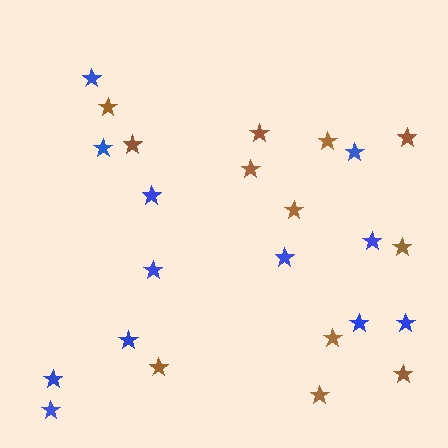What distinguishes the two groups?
There are 2 groups: one group of brown stars (12) and one group of blue stars (12).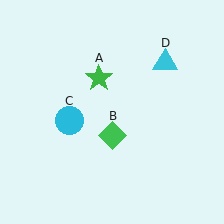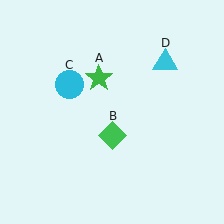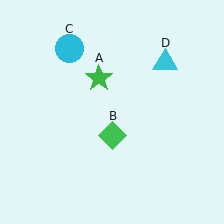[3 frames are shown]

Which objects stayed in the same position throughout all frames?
Green star (object A) and green diamond (object B) and cyan triangle (object D) remained stationary.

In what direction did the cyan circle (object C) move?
The cyan circle (object C) moved up.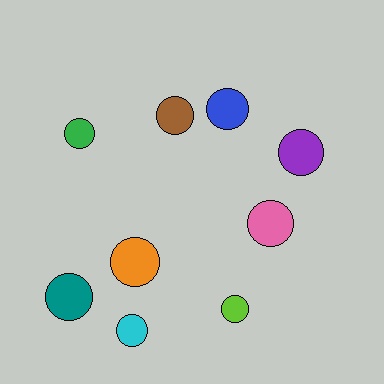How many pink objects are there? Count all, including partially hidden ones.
There is 1 pink object.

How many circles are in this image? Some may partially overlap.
There are 9 circles.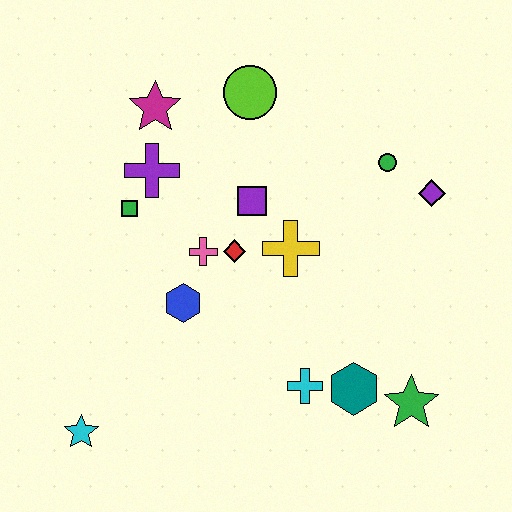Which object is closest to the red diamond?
The pink cross is closest to the red diamond.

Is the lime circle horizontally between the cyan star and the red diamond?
No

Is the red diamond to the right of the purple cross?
Yes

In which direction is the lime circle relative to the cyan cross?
The lime circle is above the cyan cross.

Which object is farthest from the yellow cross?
The cyan star is farthest from the yellow cross.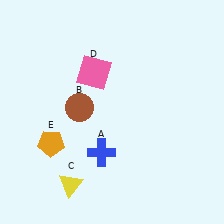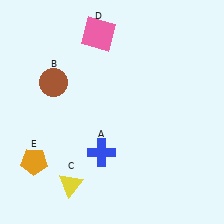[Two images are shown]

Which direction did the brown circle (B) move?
The brown circle (B) moved up.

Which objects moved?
The objects that moved are: the brown circle (B), the pink square (D), the orange pentagon (E).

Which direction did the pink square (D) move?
The pink square (D) moved up.